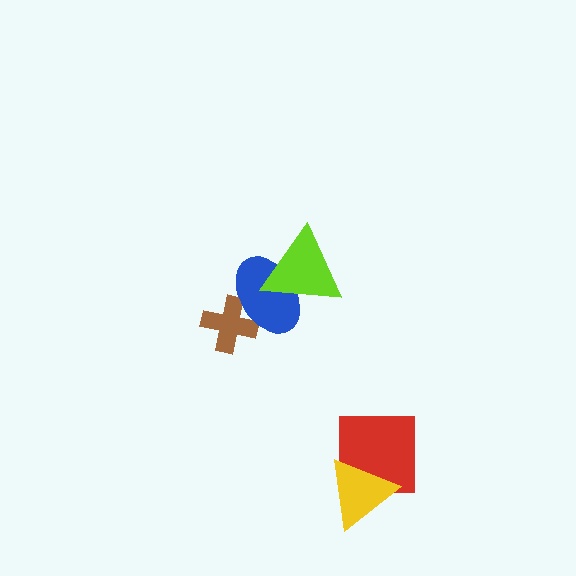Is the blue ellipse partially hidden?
Yes, it is partially covered by another shape.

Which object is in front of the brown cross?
The blue ellipse is in front of the brown cross.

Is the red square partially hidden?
Yes, it is partially covered by another shape.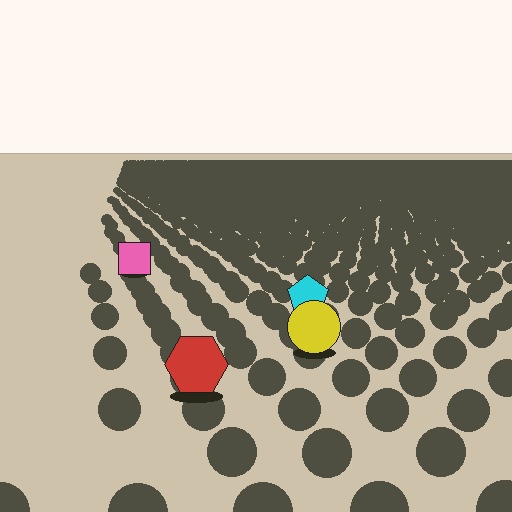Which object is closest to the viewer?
The red hexagon is closest. The texture marks near it are larger and more spread out.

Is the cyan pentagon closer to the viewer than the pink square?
Yes. The cyan pentagon is closer — you can tell from the texture gradient: the ground texture is coarser near it.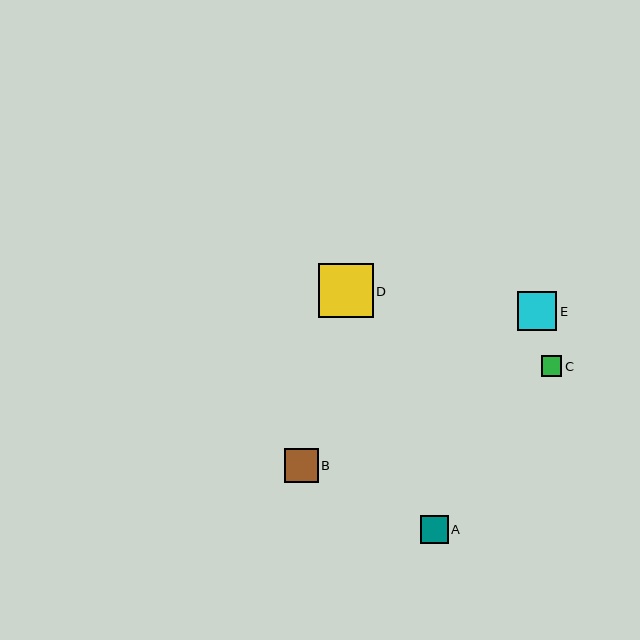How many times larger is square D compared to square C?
Square D is approximately 2.7 times the size of square C.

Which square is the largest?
Square D is the largest with a size of approximately 55 pixels.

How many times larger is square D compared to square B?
Square D is approximately 1.6 times the size of square B.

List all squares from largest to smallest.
From largest to smallest: D, E, B, A, C.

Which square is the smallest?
Square C is the smallest with a size of approximately 20 pixels.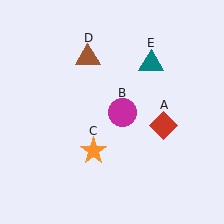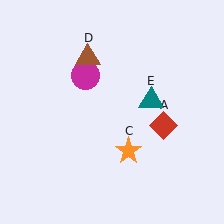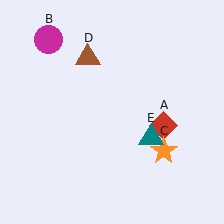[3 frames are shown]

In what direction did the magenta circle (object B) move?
The magenta circle (object B) moved up and to the left.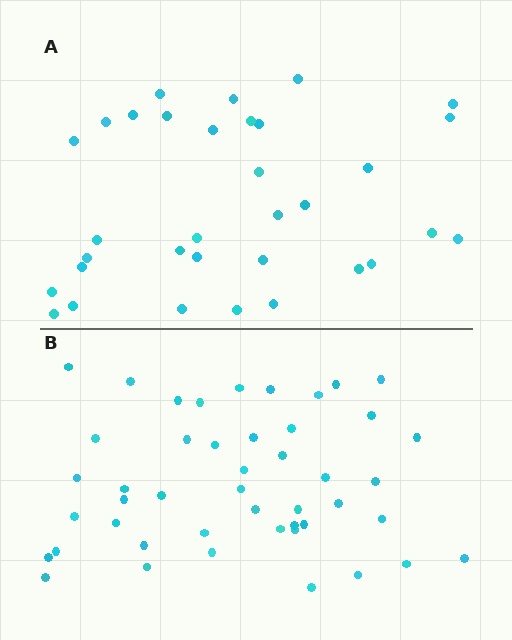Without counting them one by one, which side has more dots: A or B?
Region B (the bottom region) has more dots.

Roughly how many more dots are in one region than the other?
Region B has approximately 15 more dots than region A.